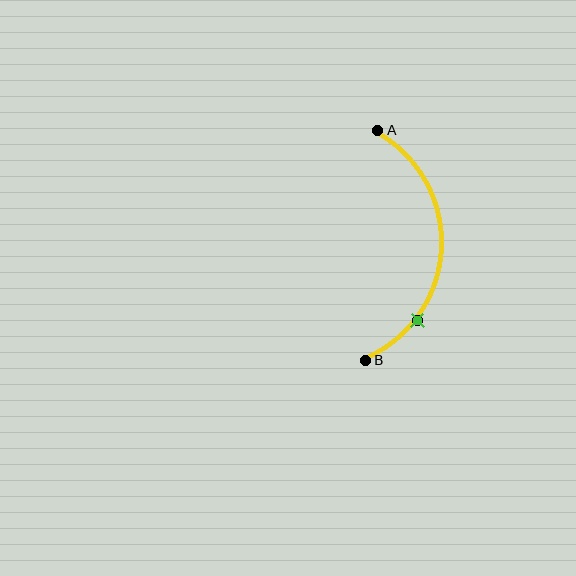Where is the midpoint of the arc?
The arc midpoint is the point on the curve farthest from the straight line joining A and B. It sits to the right of that line.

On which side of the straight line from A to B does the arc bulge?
The arc bulges to the right of the straight line connecting A and B.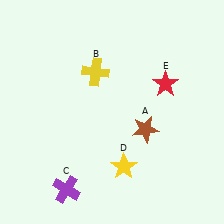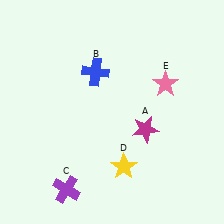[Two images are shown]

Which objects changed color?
A changed from brown to magenta. B changed from yellow to blue. E changed from red to pink.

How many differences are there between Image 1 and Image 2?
There are 3 differences between the two images.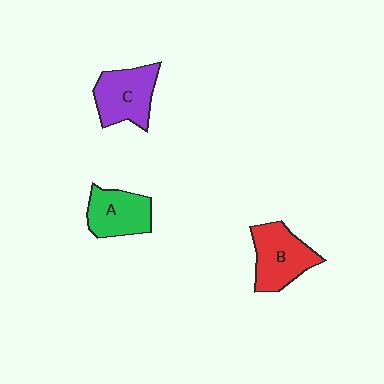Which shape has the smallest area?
Shape A (green).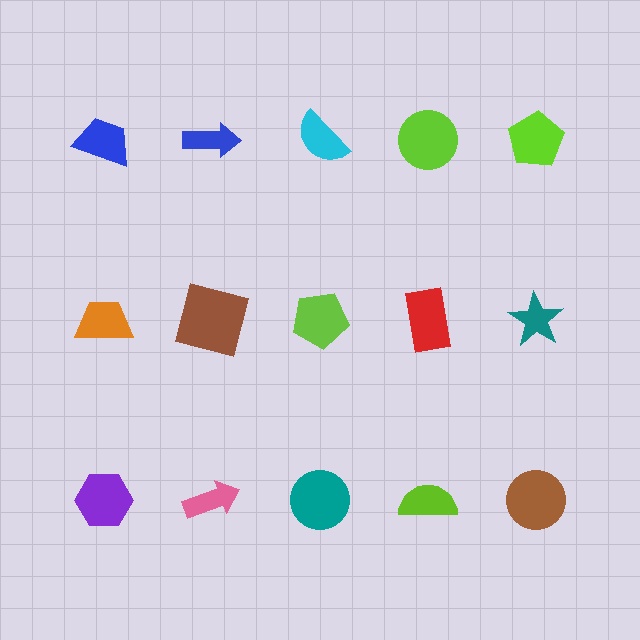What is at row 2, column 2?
A brown square.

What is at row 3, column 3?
A teal circle.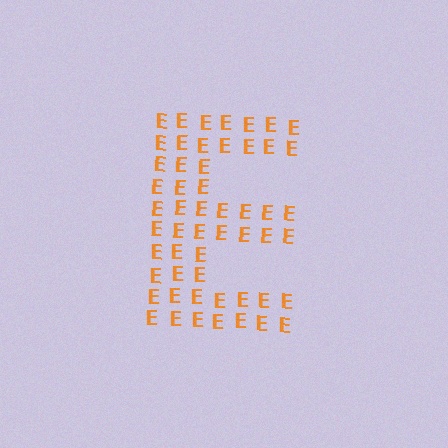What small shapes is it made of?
It is made of small letter E's.